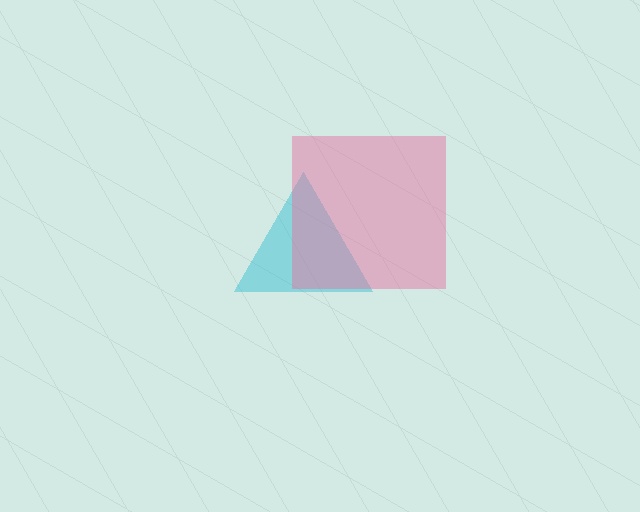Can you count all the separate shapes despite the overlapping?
Yes, there are 2 separate shapes.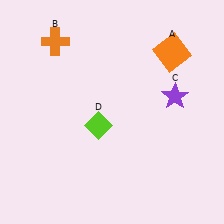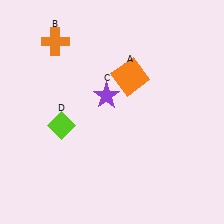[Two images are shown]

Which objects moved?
The objects that moved are: the orange square (A), the purple star (C), the lime diamond (D).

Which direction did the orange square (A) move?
The orange square (A) moved left.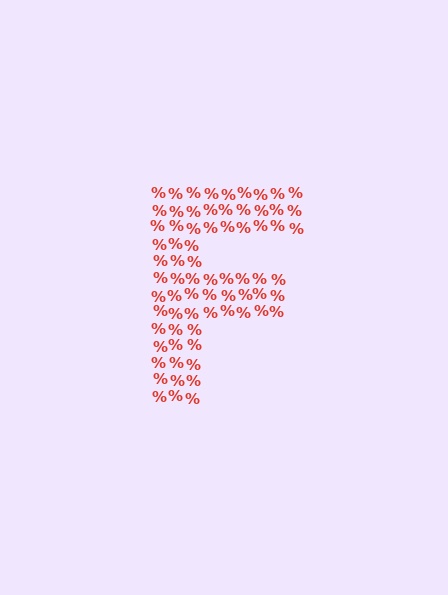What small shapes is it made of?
It is made of small percent signs.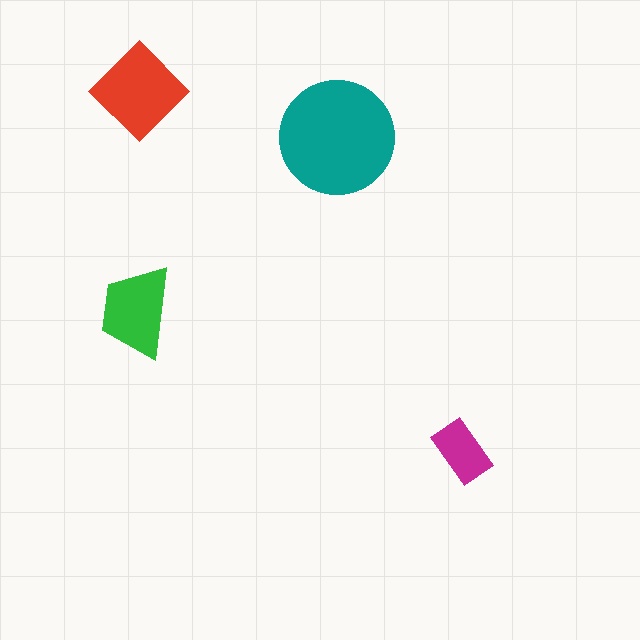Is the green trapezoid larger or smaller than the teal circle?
Smaller.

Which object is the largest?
The teal circle.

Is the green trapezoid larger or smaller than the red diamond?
Smaller.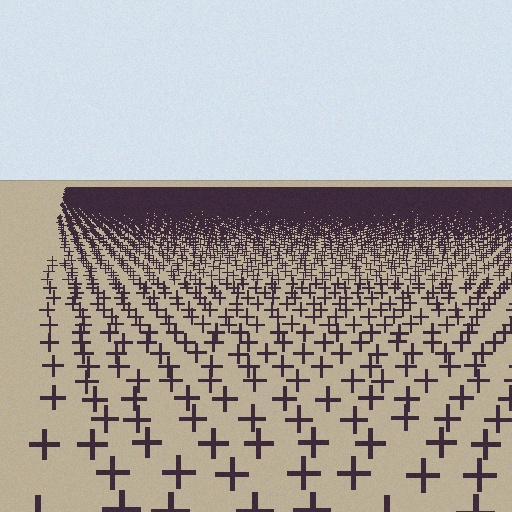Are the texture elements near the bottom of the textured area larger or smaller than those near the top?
Larger. Near the bottom, elements are closer to the viewer and appear at a bigger on-screen size.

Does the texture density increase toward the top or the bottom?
Density increases toward the top.